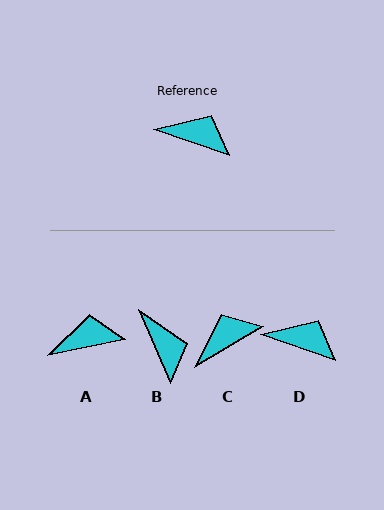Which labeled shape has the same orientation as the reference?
D.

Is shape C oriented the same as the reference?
No, it is off by about 51 degrees.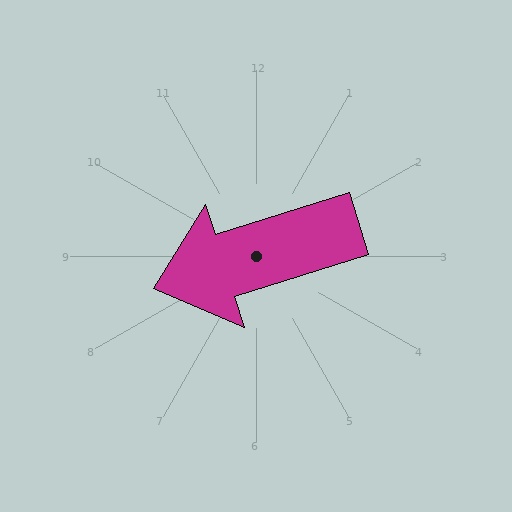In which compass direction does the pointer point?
West.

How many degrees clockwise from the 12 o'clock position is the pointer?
Approximately 253 degrees.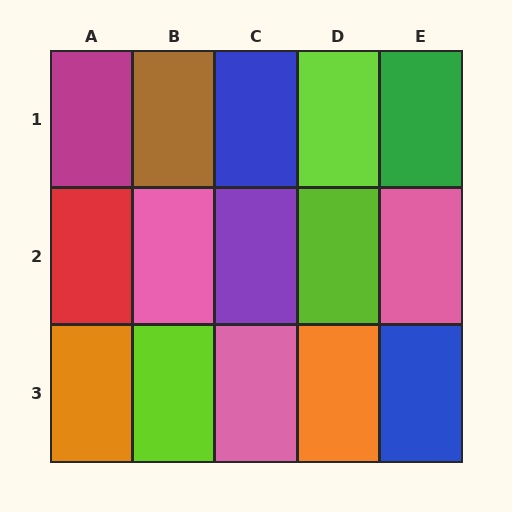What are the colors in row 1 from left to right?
Magenta, brown, blue, lime, green.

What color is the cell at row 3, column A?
Orange.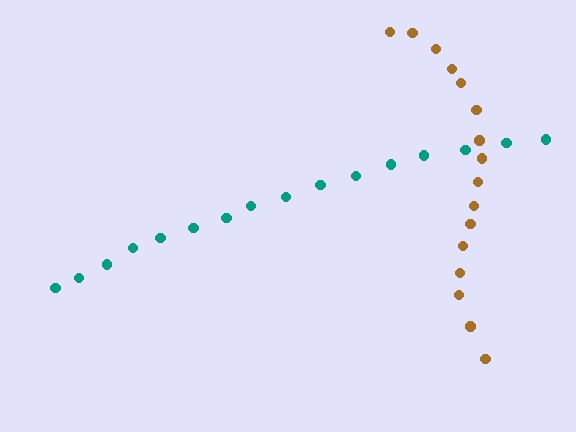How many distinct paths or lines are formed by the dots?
There are 2 distinct paths.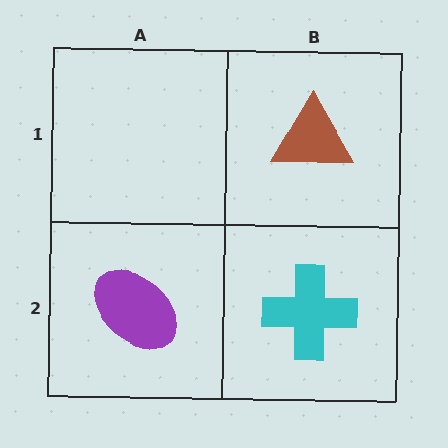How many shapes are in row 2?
2 shapes.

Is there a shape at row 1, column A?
No, that cell is empty.